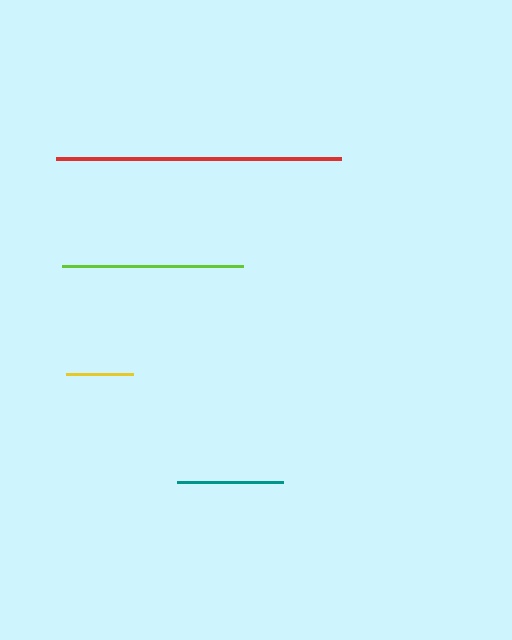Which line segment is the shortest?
The yellow line is the shortest at approximately 67 pixels.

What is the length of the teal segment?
The teal segment is approximately 106 pixels long.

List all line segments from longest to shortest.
From longest to shortest: red, lime, teal, yellow.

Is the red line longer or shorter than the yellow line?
The red line is longer than the yellow line.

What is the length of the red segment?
The red segment is approximately 286 pixels long.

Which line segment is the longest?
The red line is the longest at approximately 286 pixels.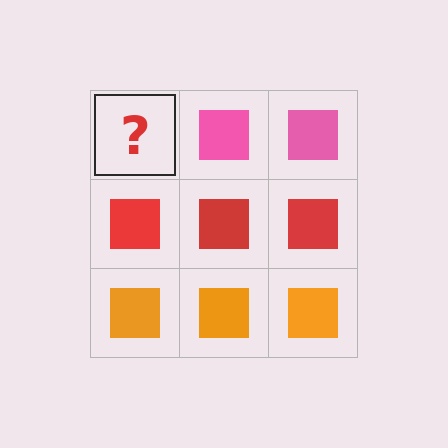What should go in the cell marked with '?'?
The missing cell should contain a pink square.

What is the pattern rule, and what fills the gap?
The rule is that each row has a consistent color. The gap should be filled with a pink square.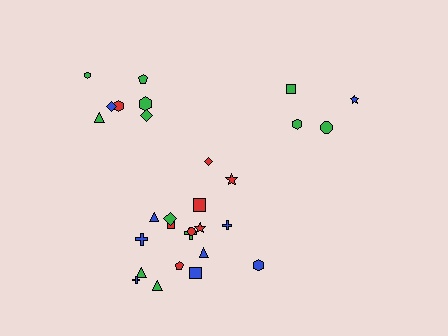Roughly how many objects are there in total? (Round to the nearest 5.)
Roughly 30 objects in total.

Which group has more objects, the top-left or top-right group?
The top-left group.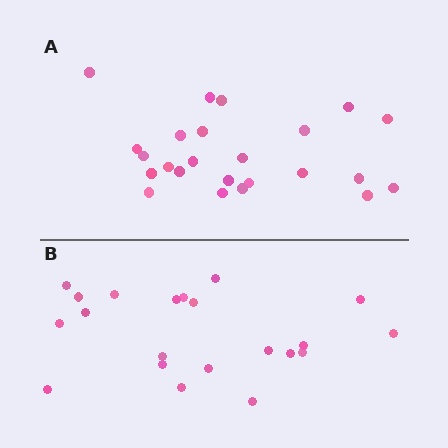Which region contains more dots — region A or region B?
Region A (the top region) has more dots.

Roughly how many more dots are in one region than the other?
Region A has just a few more — roughly 2 or 3 more dots than region B.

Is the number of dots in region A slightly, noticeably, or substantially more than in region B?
Region A has only slightly more — the two regions are fairly close. The ratio is roughly 1.1 to 1.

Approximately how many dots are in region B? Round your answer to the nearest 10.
About 20 dots. (The exact count is 21, which rounds to 20.)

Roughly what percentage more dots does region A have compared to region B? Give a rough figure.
About 15% more.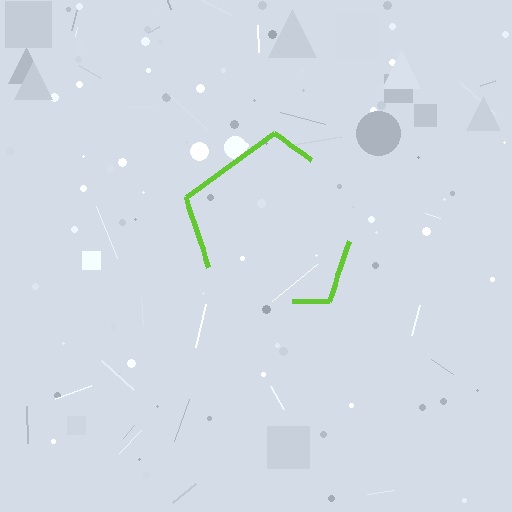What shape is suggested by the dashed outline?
The dashed outline suggests a pentagon.